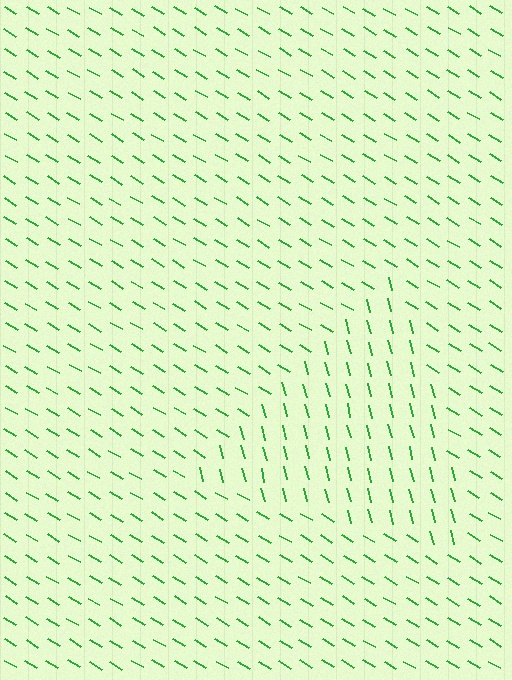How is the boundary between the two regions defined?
The boundary is defined purely by a change in line orientation (approximately 45 degrees difference). All lines are the same color and thickness.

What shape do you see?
I see a triangle.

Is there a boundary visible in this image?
Yes, there is a texture boundary formed by a change in line orientation.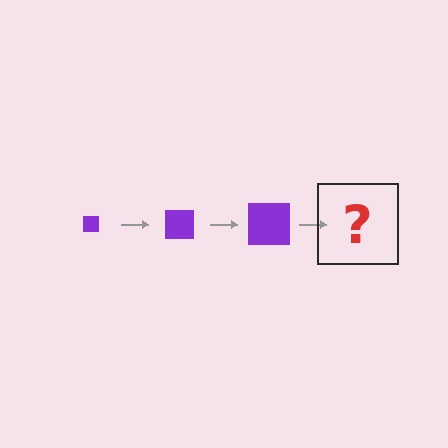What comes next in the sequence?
The next element should be a purple square, larger than the previous one.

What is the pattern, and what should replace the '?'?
The pattern is that the square gets progressively larger each step. The '?' should be a purple square, larger than the previous one.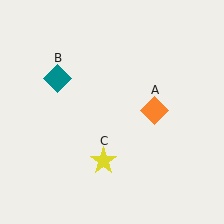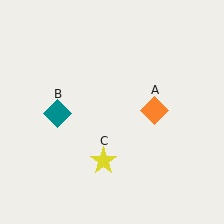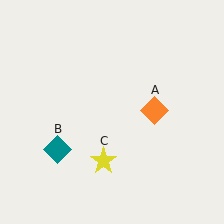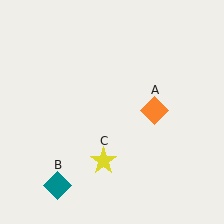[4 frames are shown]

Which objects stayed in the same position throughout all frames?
Orange diamond (object A) and yellow star (object C) remained stationary.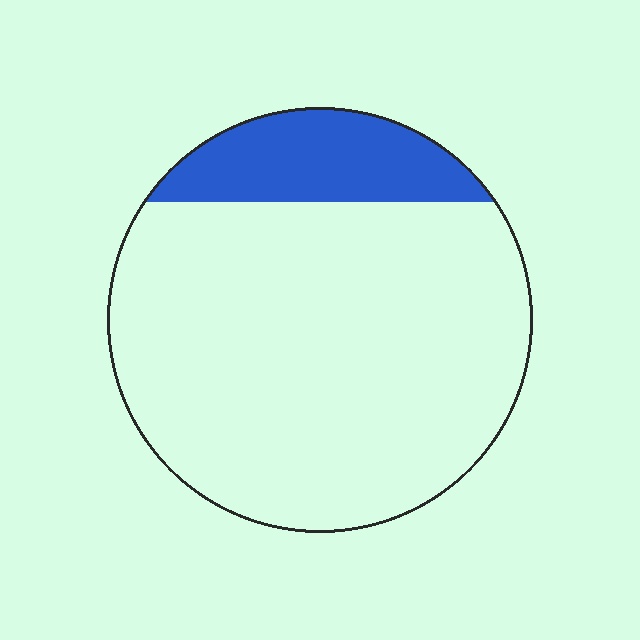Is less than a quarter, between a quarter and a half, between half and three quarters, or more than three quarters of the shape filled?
Less than a quarter.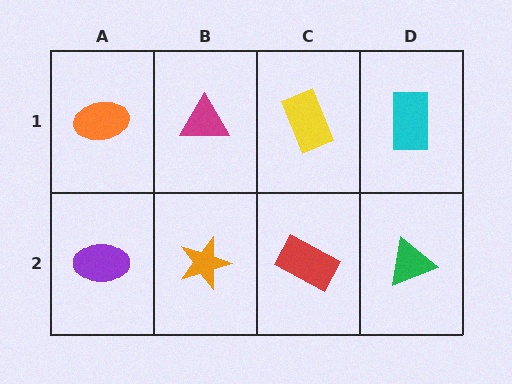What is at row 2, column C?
A red rectangle.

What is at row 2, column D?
A green triangle.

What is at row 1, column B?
A magenta triangle.